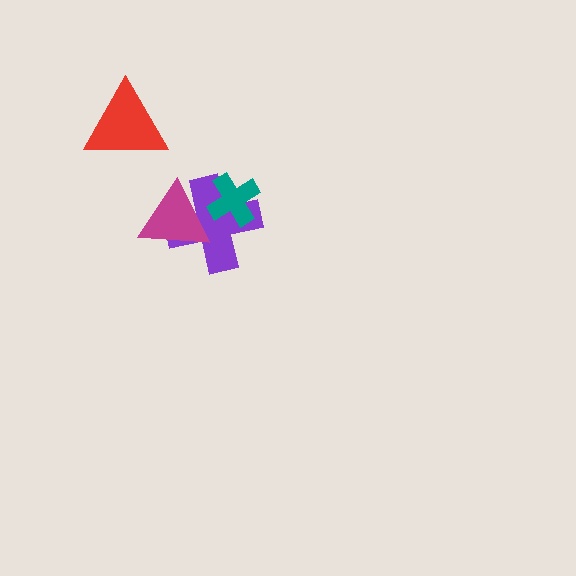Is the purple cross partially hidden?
Yes, it is partially covered by another shape.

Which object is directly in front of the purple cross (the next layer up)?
The teal cross is directly in front of the purple cross.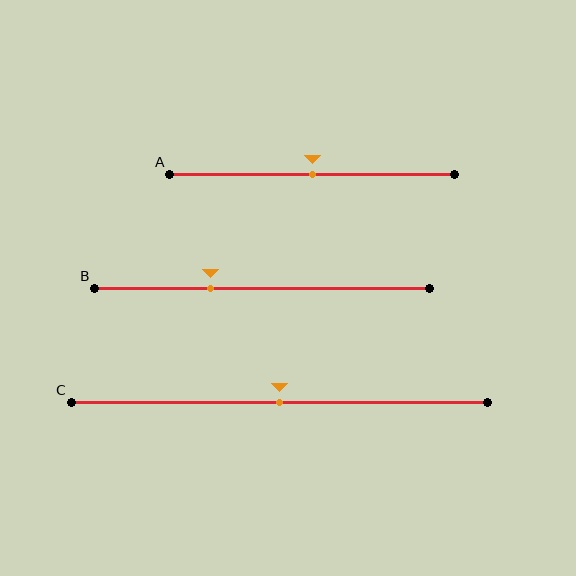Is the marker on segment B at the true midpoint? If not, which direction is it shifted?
No, the marker on segment B is shifted to the left by about 15% of the segment length.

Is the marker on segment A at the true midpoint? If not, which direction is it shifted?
Yes, the marker on segment A is at the true midpoint.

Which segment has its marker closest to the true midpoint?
Segment A has its marker closest to the true midpoint.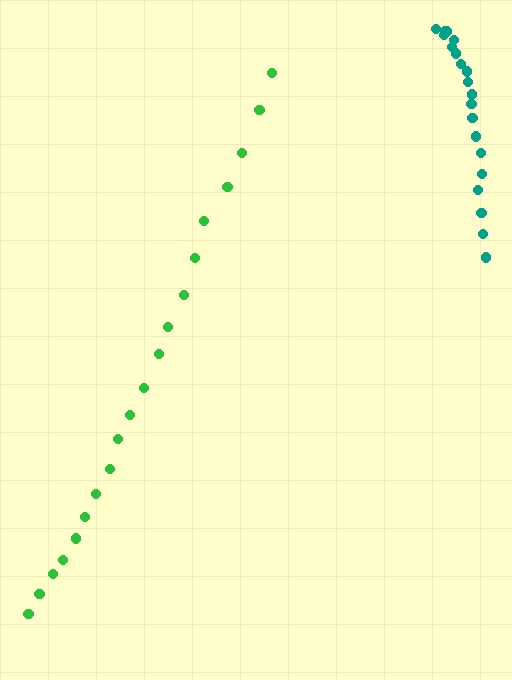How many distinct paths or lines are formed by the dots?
There are 2 distinct paths.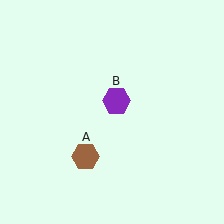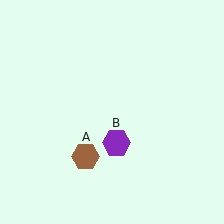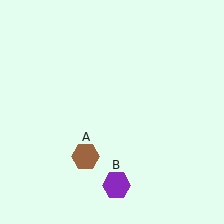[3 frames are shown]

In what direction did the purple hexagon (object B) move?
The purple hexagon (object B) moved down.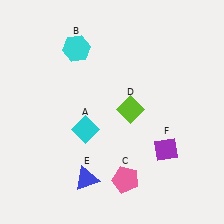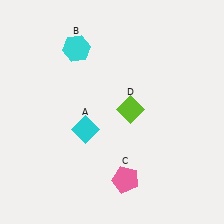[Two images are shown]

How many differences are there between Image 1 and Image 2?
There are 2 differences between the two images.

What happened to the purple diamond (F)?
The purple diamond (F) was removed in Image 2. It was in the bottom-right area of Image 1.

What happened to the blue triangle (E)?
The blue triangle (E) was removed in Image 2. It was in the bottom-left area of Image 1.